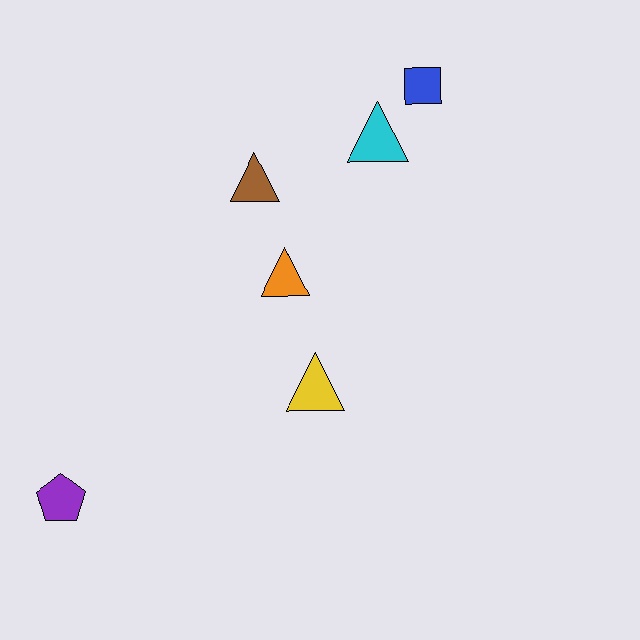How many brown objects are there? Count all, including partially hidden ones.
There is 1 brown object.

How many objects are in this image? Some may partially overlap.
There are 6 objects.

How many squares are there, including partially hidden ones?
There is 1 square.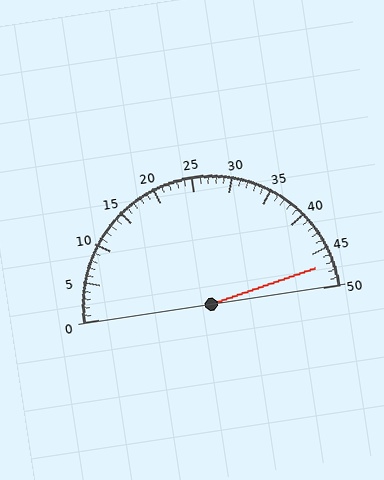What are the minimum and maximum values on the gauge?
The gauge ranges from 0 to 50.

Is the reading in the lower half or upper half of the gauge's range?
The reading is in the upper half of the range (0 to 50).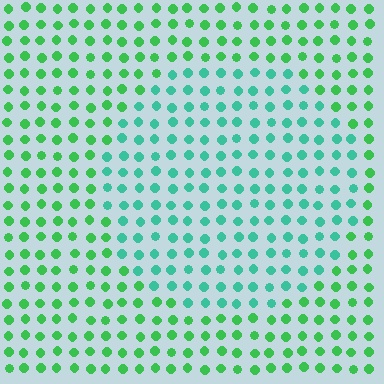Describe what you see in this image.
The image is filled with small green elements in a uniform arrangement. A circle-shaped region is visible where the elements are tinted to a slightly different hue, forming a subtle color boundary.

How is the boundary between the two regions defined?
The boundary is defined purely by a slight shift in hue (about 34 degrees). Spacing, size, and orientation are identical on both sides.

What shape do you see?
I see a circle.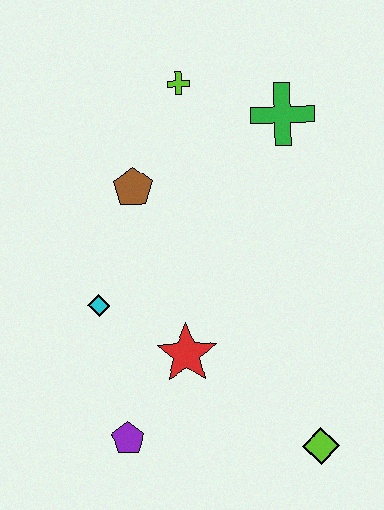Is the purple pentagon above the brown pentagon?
No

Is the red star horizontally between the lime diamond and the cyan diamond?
Yes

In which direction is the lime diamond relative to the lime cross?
The lime diamond is below the lime cross.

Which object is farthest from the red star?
The lime cross is farthest from the red star.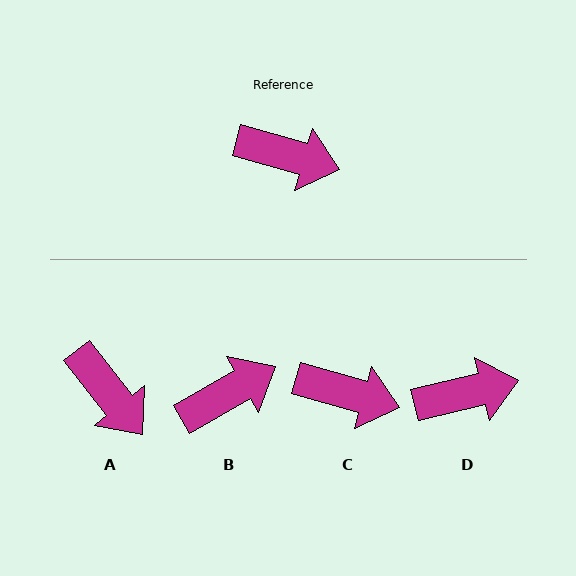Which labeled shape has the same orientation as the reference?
C.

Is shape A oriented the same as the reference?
No, it is off by about 36 degrees.